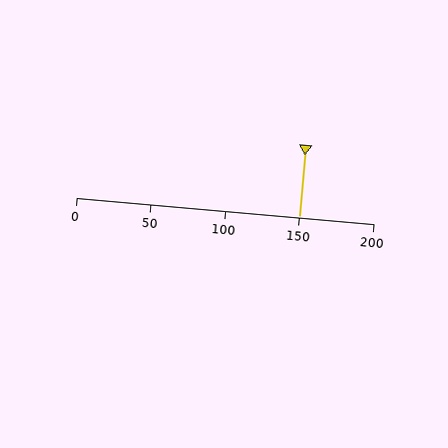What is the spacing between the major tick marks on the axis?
The major ticks are spaced 50 apart.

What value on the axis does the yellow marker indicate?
The marker indicates approximately 150.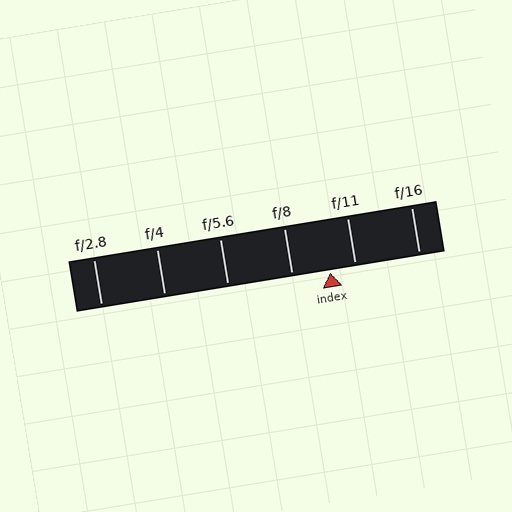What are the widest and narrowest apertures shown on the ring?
The widest aperture shown is f/2.8 and the narrowest is f/16.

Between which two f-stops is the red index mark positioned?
The index mark is between f/8 and f/11.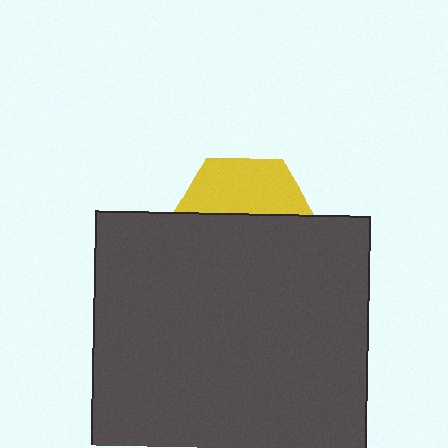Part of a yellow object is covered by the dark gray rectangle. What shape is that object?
It is a hexagon.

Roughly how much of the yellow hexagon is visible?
A small part of it is visible (roughly 39%).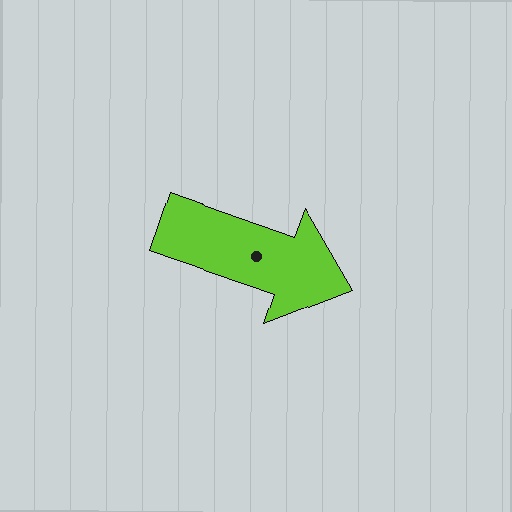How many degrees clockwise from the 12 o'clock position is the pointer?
Approximately 109 degrees.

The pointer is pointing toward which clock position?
Roughly 4 o'clock.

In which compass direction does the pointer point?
East.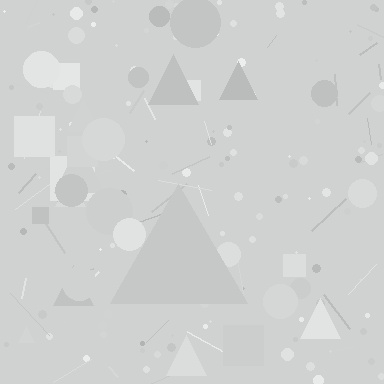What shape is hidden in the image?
A triangle is hidden in the image.